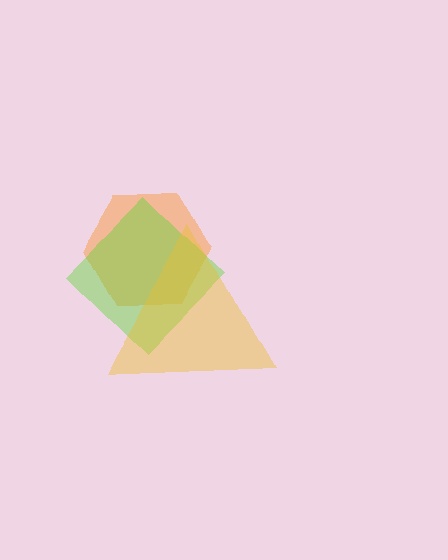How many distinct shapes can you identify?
There are 3 distinct shapes: an orange hexagon, a lime diamond, a yellow triangle.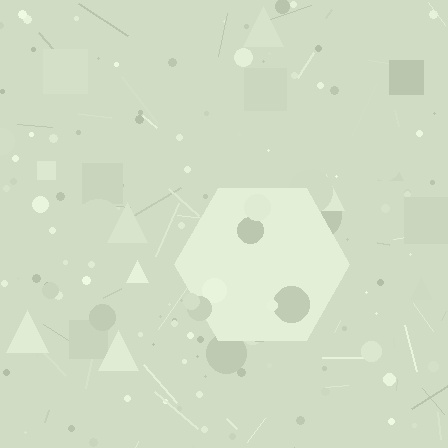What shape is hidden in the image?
A hexagon is hidden in the image.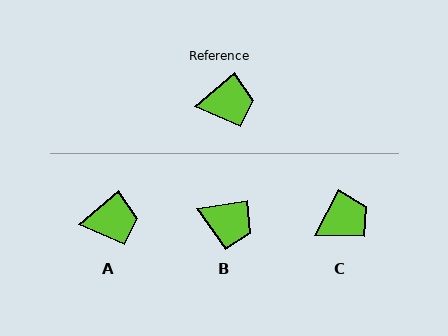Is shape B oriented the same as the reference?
No, it is off by about 31 degrees.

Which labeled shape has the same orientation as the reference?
A.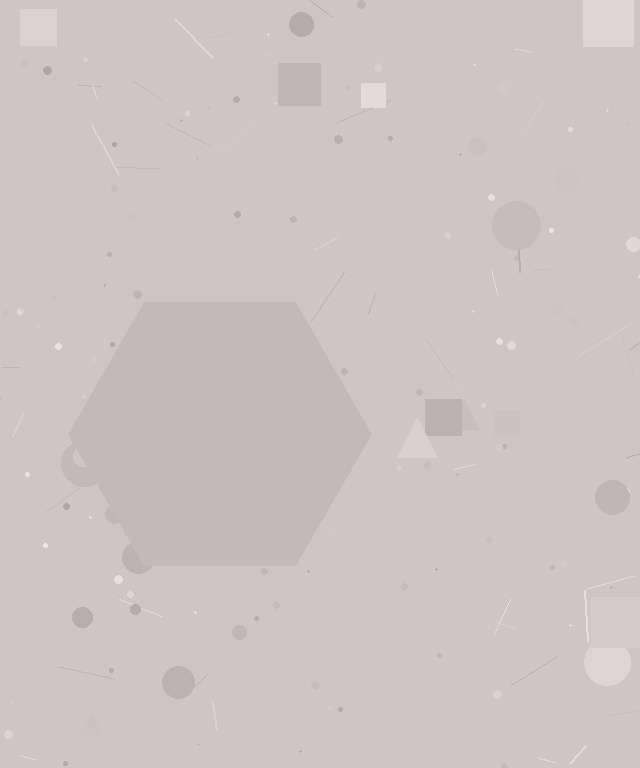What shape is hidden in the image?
A hexagon is hidden in the image.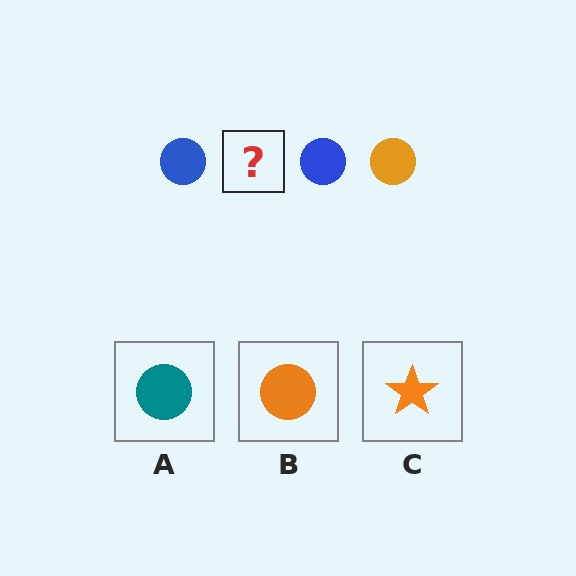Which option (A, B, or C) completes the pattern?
B.